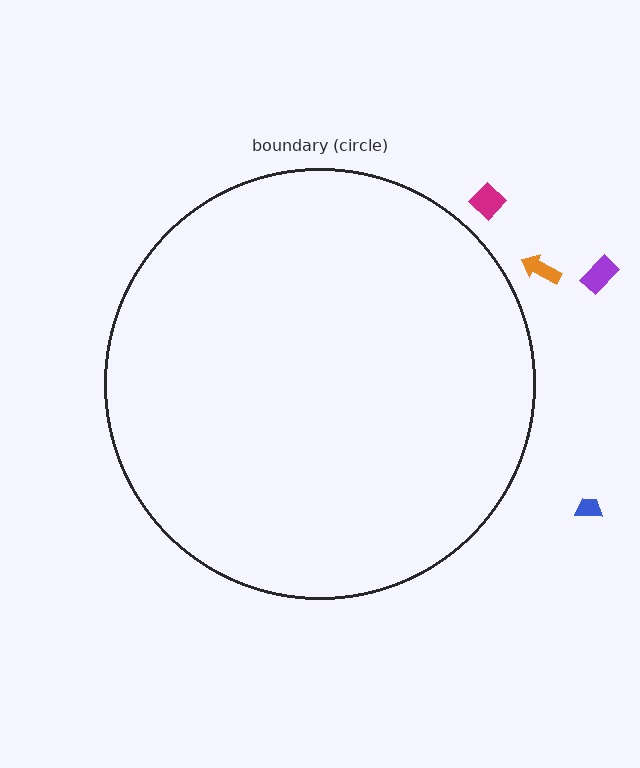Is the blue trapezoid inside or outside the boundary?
Outside.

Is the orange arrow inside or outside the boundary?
Outside.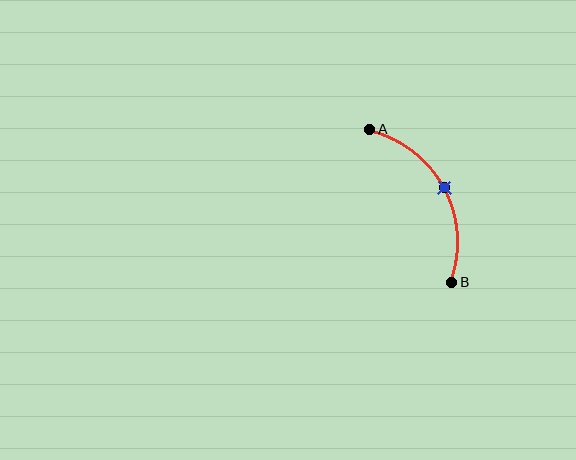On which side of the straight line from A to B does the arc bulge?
The arc bulges to the right of the straight line connecting A and B.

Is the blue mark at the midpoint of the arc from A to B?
Yes. The blue mark lies on the arc at equal arc-length from both A and B — it is the arc midpoint.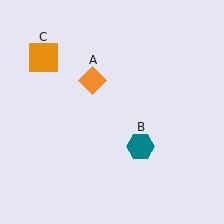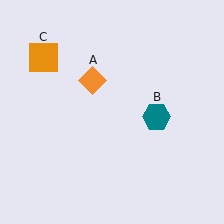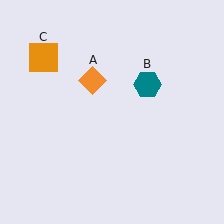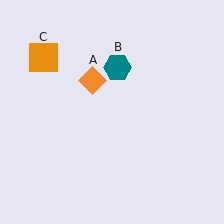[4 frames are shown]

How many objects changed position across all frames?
1 object changed position: teal hexagon (object B).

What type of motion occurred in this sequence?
The teal hexagon (object B) rotated counterclockwise around the center of the scene.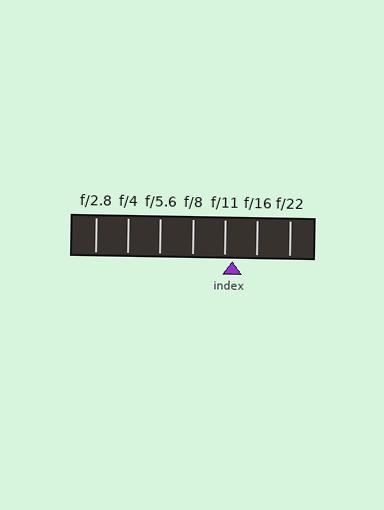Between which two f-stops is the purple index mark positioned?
The index mark is between f/11 and f/16.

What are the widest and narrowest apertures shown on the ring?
The widest aperture shown is f/2.8 and the narrowest is f/22.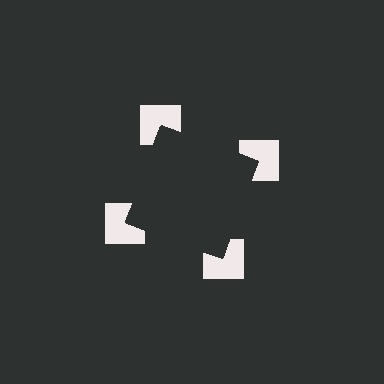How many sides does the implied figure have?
4 sides.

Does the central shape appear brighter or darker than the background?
It typically appears slightly darker than the background, even though no actual brightness change is drawn.